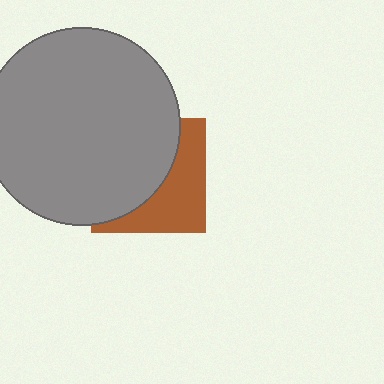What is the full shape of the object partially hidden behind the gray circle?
The partially hidden object is a brown square.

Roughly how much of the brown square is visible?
A small part of it is visible (roughly 43%).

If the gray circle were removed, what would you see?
You would see the complete brown square.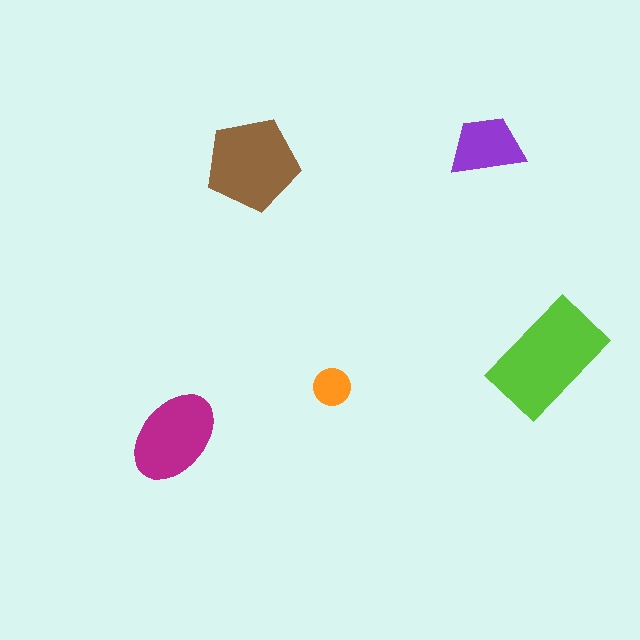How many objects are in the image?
There are 5 objects in the image.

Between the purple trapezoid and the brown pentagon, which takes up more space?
The brown pentagon.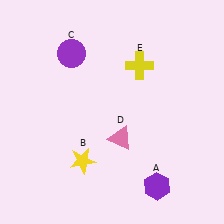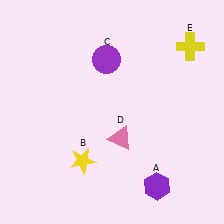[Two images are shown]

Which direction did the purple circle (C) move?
The purple circle (C) moved right.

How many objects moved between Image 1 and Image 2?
2 objects moved between the two images.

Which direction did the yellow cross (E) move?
The yellow cross (E) moved right.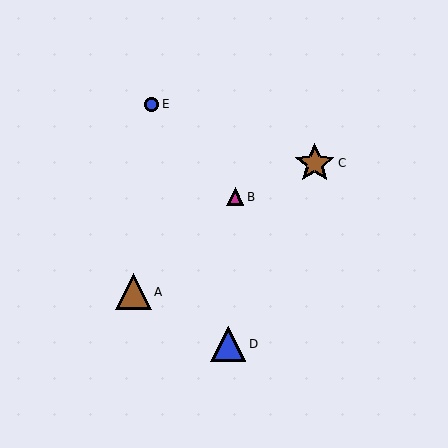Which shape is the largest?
The brown star (labeled C) is the largest.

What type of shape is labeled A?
Shape A is a brown triangle.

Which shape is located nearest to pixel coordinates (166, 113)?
The blue circle (labeled E) at (151, 104) is nearest to that location.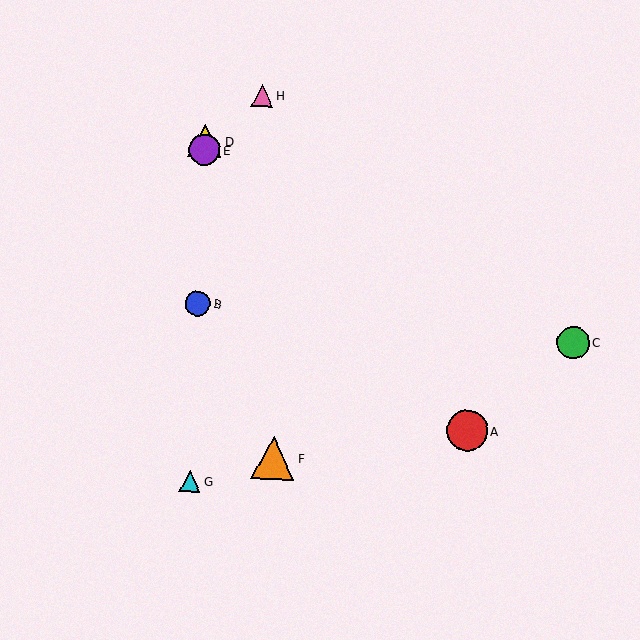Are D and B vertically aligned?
Yes, both are at x≈205.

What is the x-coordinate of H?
Object H is at x≈262.